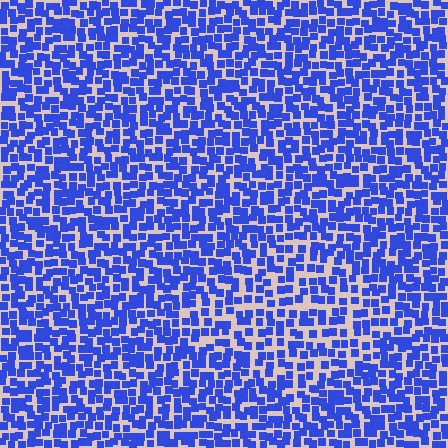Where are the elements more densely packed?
The elements are more densely packed outside the diamond boundary.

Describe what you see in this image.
The image contains small blue elements arranged at two different densities. A diamond-shaped region is visible where the elements are less densely packed than the surrounding area.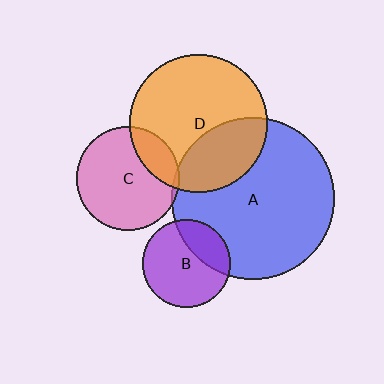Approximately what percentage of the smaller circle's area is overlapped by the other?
Approximately 30%.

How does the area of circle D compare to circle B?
Approximately 2.4 times.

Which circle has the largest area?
Circle A (blue).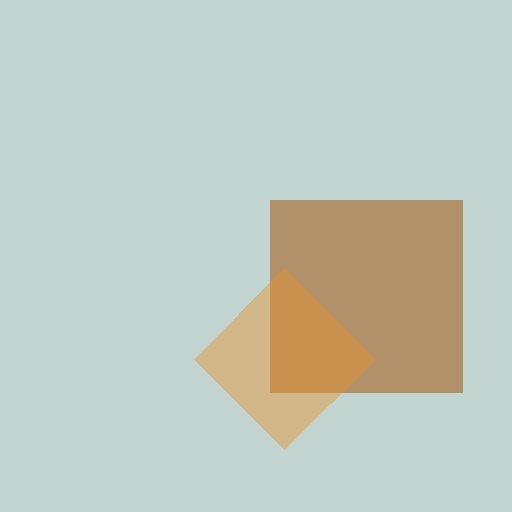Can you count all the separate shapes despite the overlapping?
Yes, there are 2 separate shapes.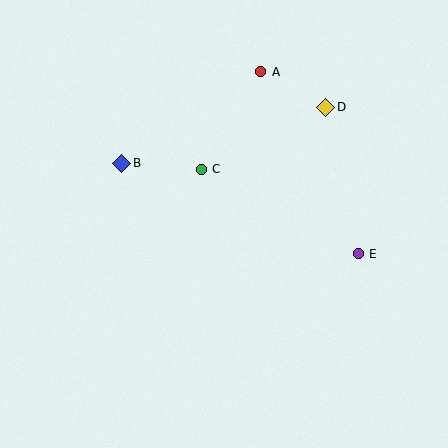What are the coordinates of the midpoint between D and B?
The midpoint between D and B is at (224, 135).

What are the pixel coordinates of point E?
Point E is at (358, 254).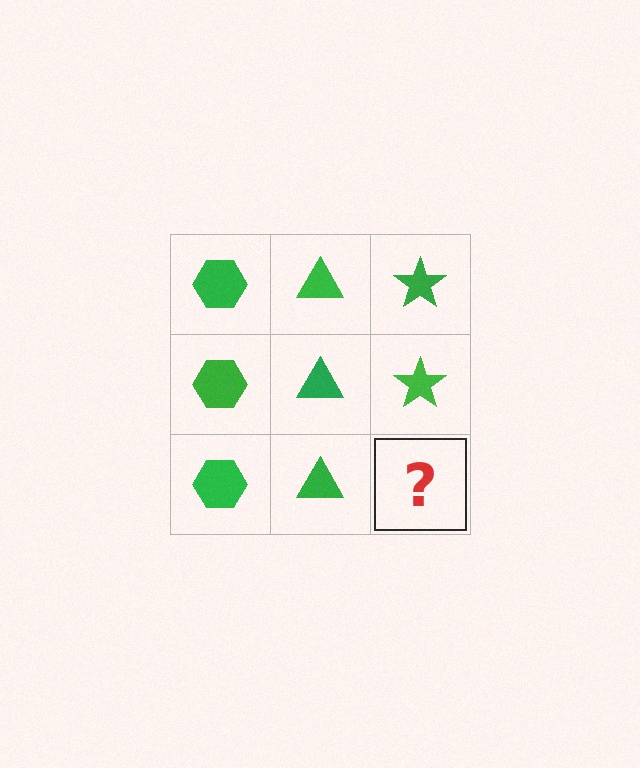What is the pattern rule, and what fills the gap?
The rule is that each column has a consistent shape. The gap should be filled with a green star.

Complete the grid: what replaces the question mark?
The question mark should be replaced with a green star.